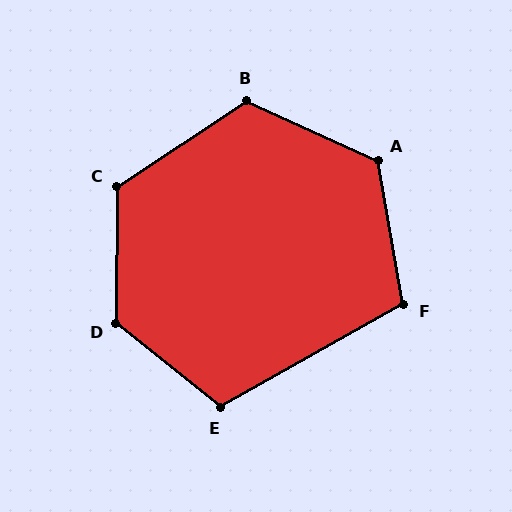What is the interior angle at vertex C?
Approximately 124 degrees (obtuse).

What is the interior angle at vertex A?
Approximately 124 degrees (obtuse).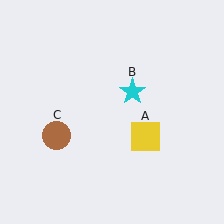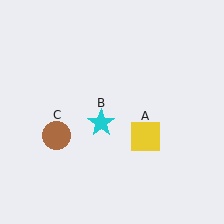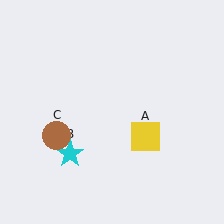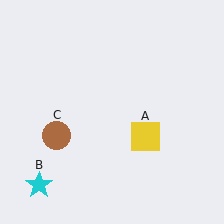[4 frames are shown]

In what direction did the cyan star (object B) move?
The cyan star (object B) moved down and to the left.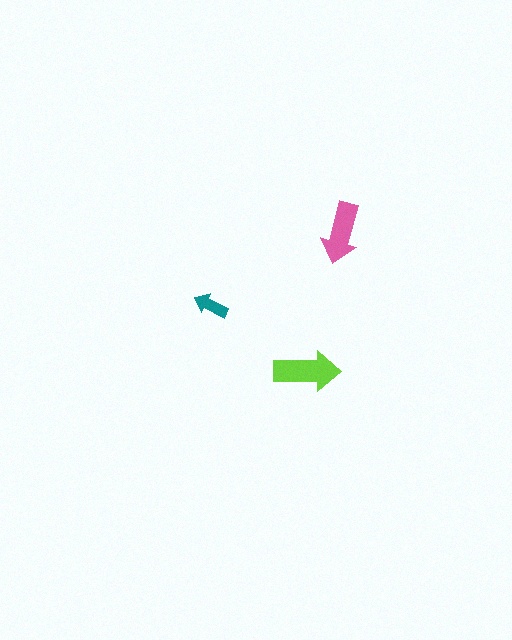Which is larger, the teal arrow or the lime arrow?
The lime one.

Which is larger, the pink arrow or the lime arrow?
The lime one.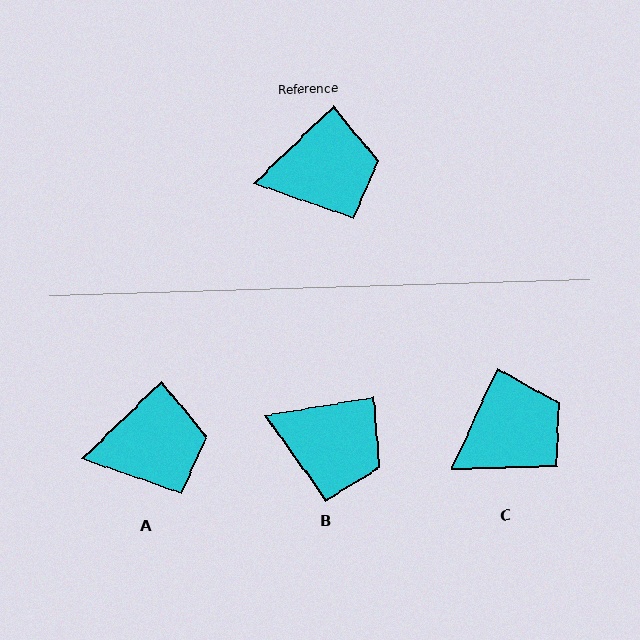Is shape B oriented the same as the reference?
No, it is off by about 35 degrees.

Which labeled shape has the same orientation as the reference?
A.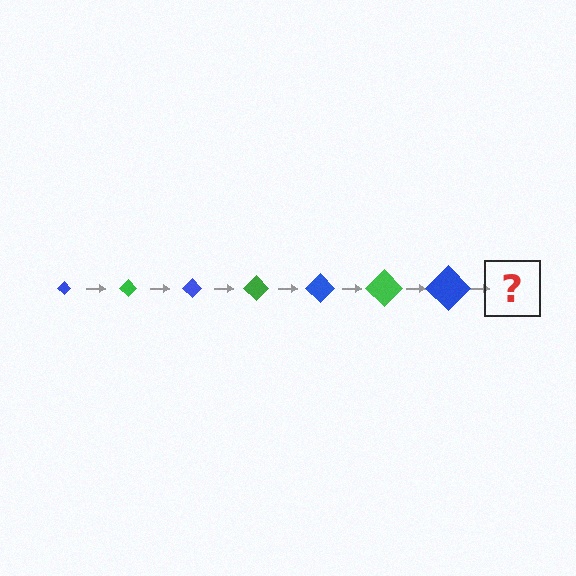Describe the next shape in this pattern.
It should be a green diamond, larger than the previous one.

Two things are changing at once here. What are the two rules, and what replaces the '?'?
The two rules are that the diamond grows larger each step and the color cycles through blue and green. The '?' should be a green diamond, larger than the previous one.